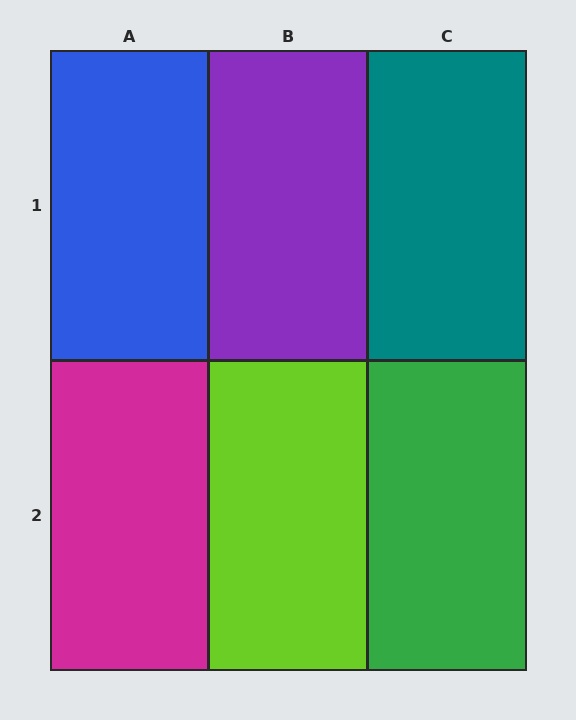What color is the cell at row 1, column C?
Teal.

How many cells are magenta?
1 cell is magenta.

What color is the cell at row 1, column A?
Blue.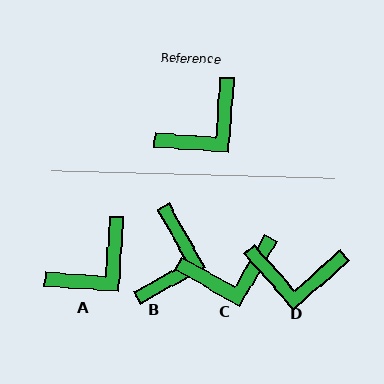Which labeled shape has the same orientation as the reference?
A.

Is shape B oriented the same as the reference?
No, it is off by about 34 degrees.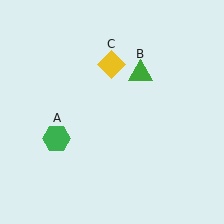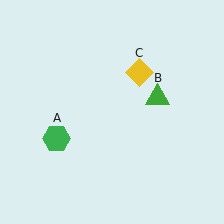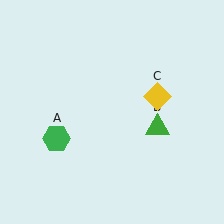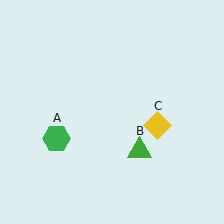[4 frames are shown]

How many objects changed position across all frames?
2 objects changed position: green triangle (object B), yellow diamond (object C).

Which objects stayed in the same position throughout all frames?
Green hexagon (object A) remained stationary.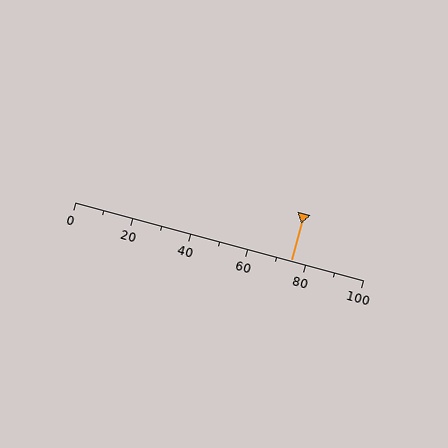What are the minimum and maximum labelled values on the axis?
The axis runs from 0 to 100.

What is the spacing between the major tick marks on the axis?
The major ticks are spaced 20 apart.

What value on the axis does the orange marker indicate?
The marker indicates approximately 75.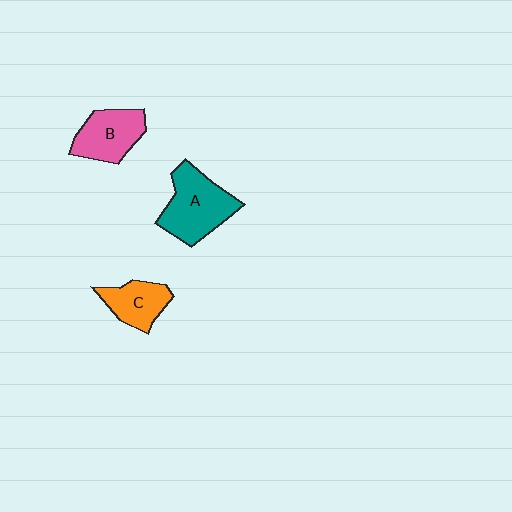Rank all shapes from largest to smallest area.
From largest to smallest: A (teal), B (pink), C (orange).